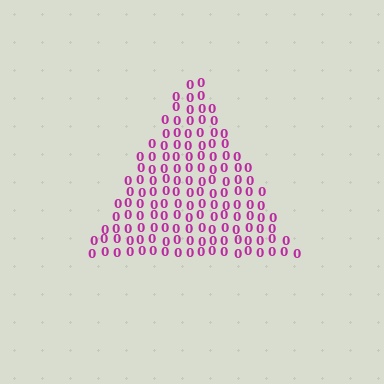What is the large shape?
The large shape is a triangle.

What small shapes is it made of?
It is made of small digit 0's.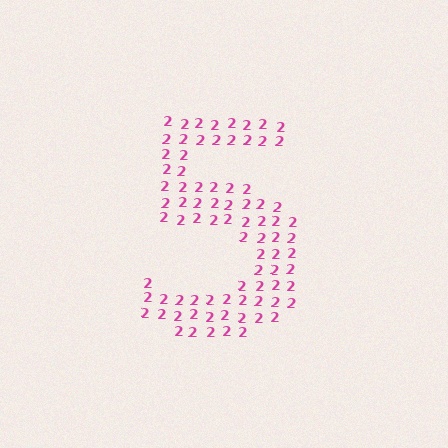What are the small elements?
The small elements are digit 2's.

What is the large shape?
The large shape is the digit 5.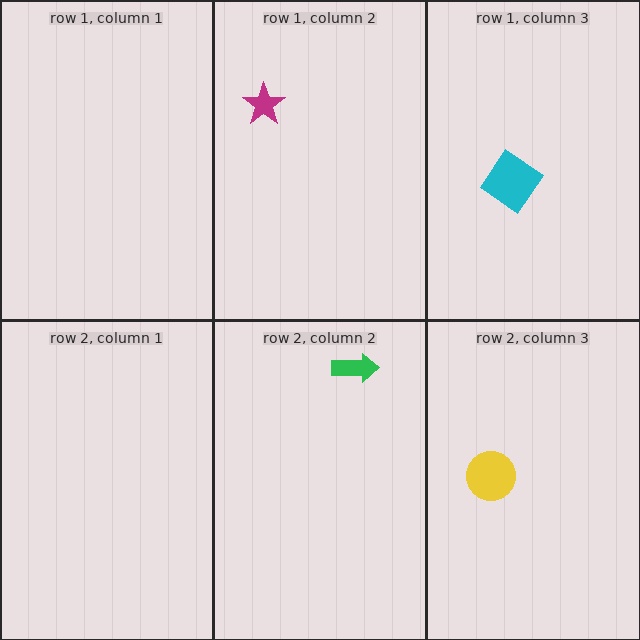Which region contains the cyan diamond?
The row 1, column 3 region.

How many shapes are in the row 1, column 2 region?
1.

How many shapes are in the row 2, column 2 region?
1.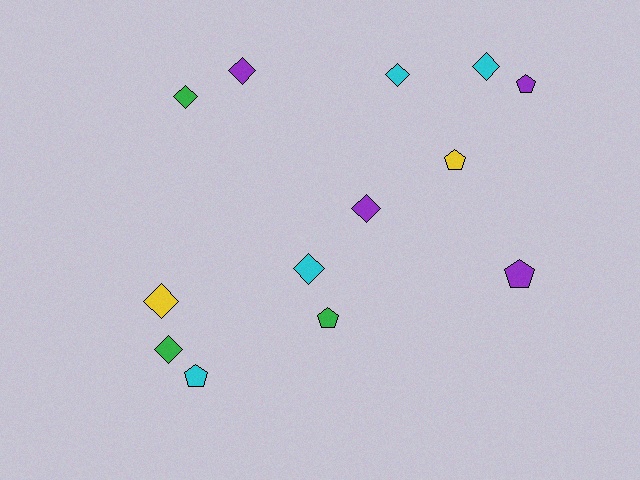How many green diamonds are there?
There are 2 green diamonds.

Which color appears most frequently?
Cyan, with 4 objects.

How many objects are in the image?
There are 13 objects.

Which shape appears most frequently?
Diamond, with 8 objects.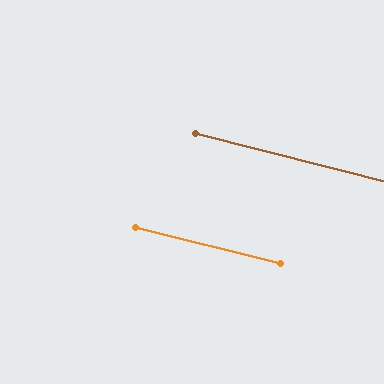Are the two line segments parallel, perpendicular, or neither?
Parallel — their directions differ by only 0.4°.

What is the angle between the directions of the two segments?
Approximately 0 degrees.